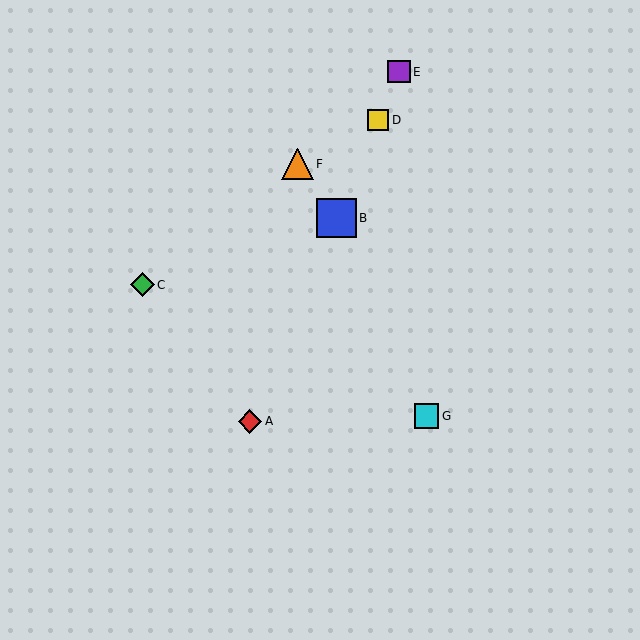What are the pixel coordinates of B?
Object B is at (337, 218).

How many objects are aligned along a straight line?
4 objects (A, B, D, E) are aligned along a straight line.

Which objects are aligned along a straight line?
Objects A, B, D, E are aligned along a straight line.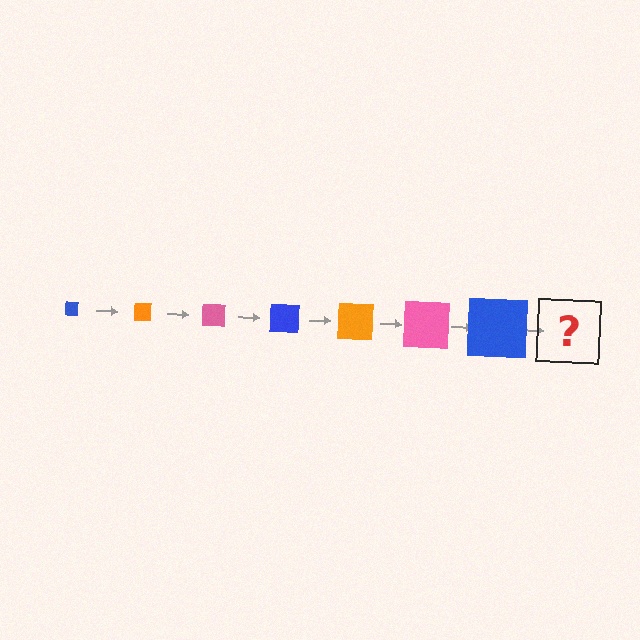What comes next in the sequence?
The next element should be an orange square, larger than the previous one.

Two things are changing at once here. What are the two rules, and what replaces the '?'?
The two rules are that the square grows larger each step and the color cycles through blue, orange, and pink. The '?' should be an orange square, larger than the previous one.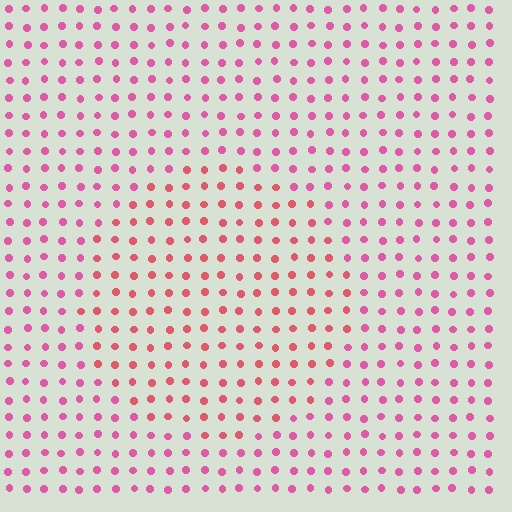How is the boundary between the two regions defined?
The boundary is defined purely by a slight shift in hue (about 27 degrees). Spacing, size, and orientation are identical on both sides.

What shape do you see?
I see a circle.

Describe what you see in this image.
The image is filled with small pink elements in a uniform arrangement. A circle-shaped region is visible where the elements are tinted to a slightly different hue, forming a subtle color boundary.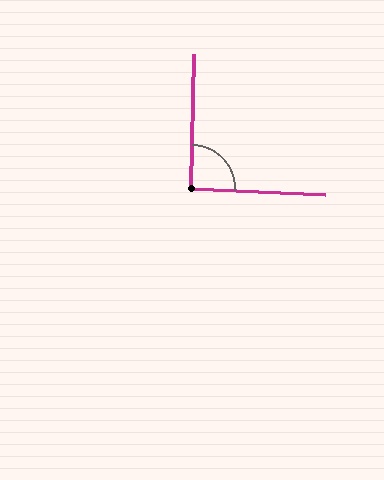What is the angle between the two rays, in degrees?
Approximately 91 degrees.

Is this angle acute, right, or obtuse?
It is approximately a right angle.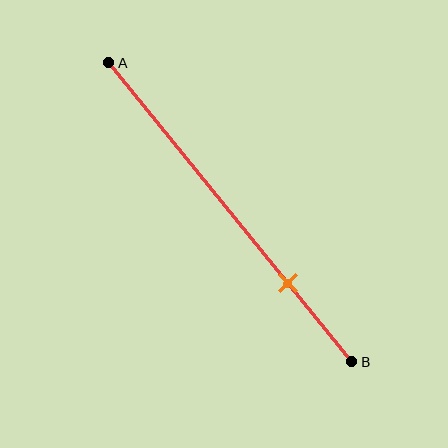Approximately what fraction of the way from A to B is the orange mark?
The orange mark is approximately 75% of the way from A to B.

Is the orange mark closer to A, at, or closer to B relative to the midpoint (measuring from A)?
The orange mark is closer to point B than the midpoint of segment AB.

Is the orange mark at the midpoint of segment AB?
No, the mark is at about 75% from A, not at the 50% midpoint.